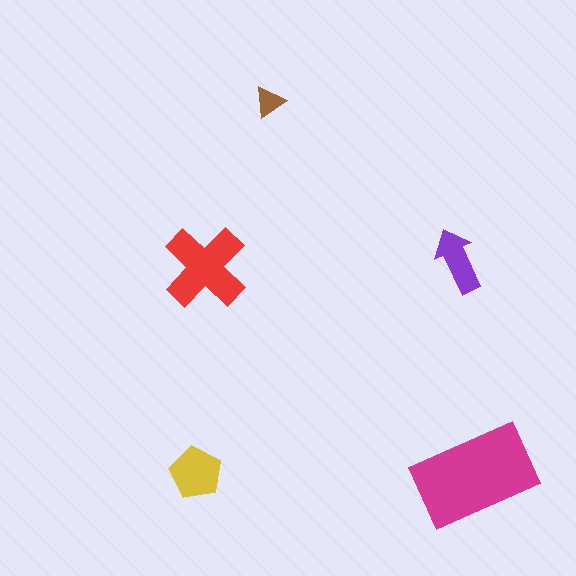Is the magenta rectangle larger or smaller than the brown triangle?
Larger.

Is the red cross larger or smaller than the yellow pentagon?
Larger.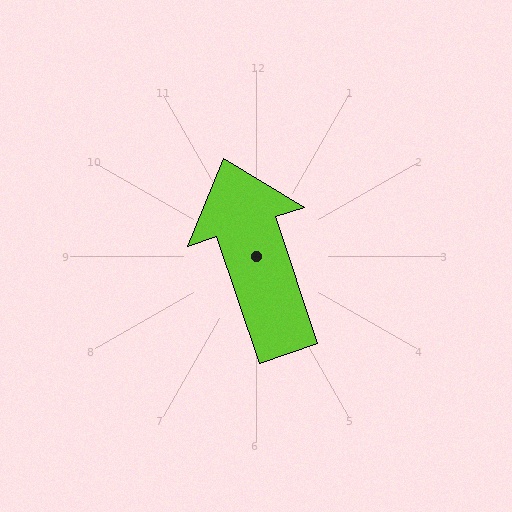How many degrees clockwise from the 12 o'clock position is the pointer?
Approximately 341 degrees.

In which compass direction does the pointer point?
North.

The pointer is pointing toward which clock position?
Roughly 11 o'clock.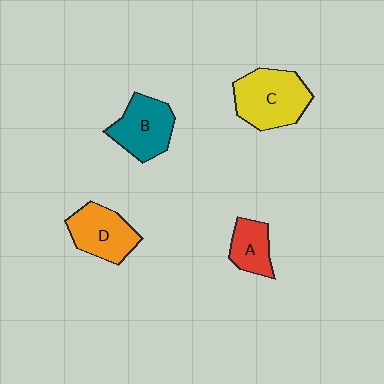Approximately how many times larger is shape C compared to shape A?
Approximately 1.9 times.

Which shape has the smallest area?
Shape A (red).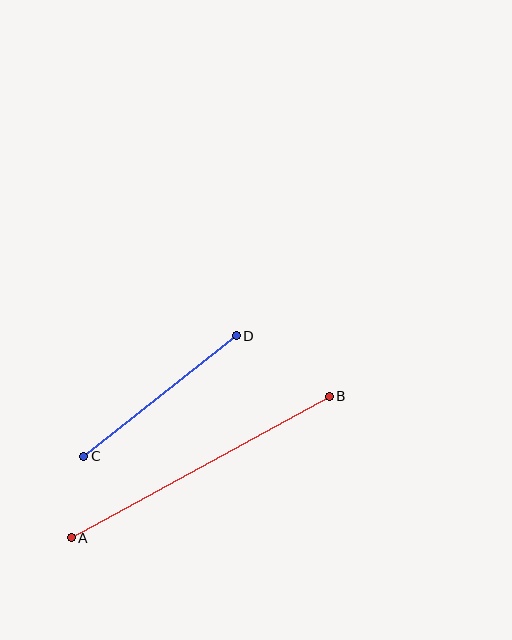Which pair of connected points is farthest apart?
Points A and B are farthest apart.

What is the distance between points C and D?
The distance is approximately 194 pixels.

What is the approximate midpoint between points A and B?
The midpoint is at approximately (200, 467) pixels.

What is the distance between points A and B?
The distance is approximately 294 pixels.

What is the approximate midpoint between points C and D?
The midpoint is at approximately (160, 396) pixels.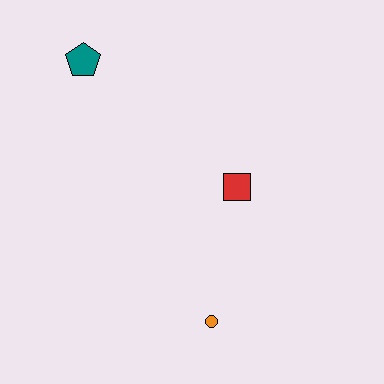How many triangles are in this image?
There are no triangles.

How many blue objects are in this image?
There are no blue objects.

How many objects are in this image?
There are 3 objects.